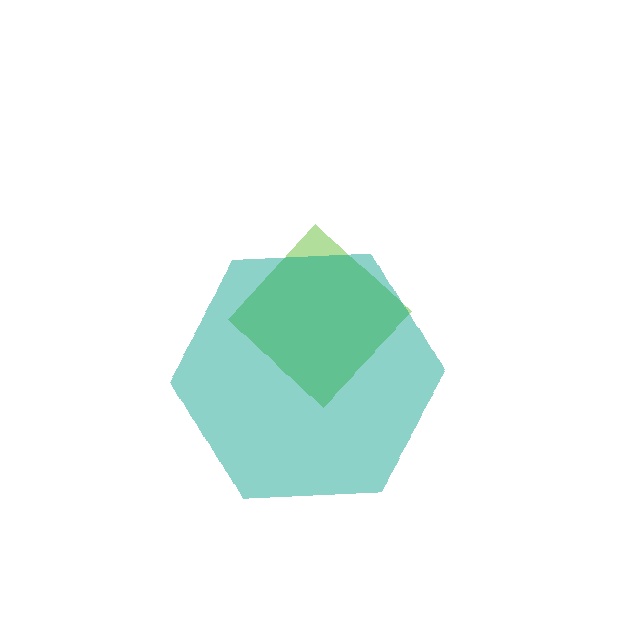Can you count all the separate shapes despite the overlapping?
Yes, there are 2 separate shapes.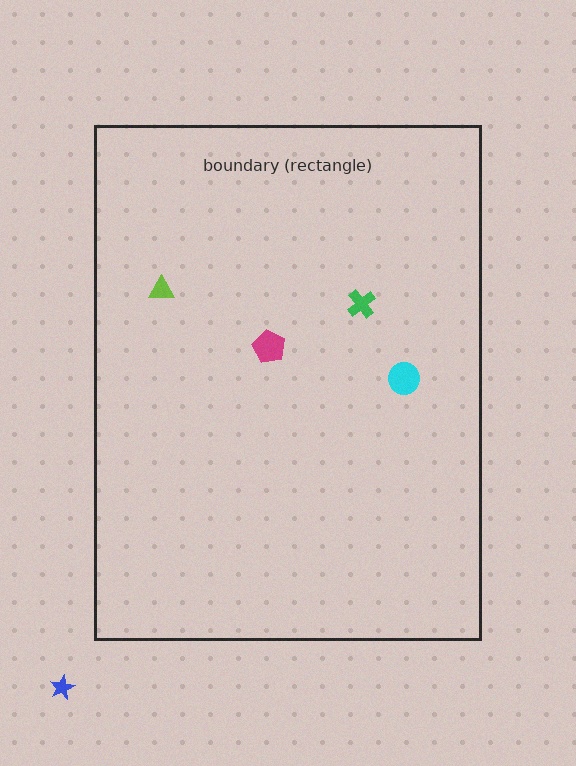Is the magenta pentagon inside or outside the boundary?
Inside.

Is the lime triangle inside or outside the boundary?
Inside.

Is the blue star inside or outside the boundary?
Outside.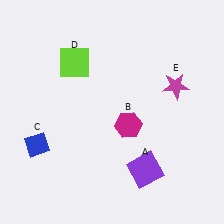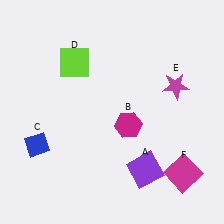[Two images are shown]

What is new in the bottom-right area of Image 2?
A magenta square (F) was added in the bottom-right area of Image 2.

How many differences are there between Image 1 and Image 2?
There is 1 difference between the two images.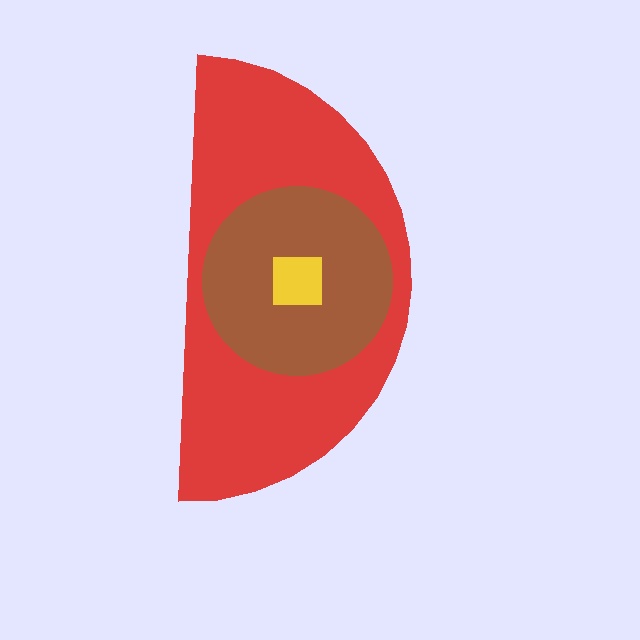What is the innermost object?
The yellow square.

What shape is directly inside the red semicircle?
The brown circle.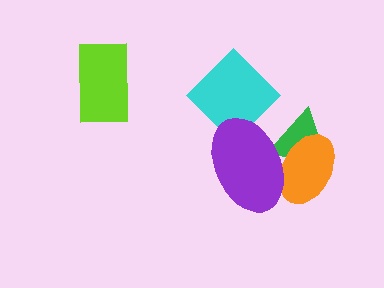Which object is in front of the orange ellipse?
The purple ellipse is in front of the orange ellipse.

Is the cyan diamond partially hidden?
Yes, it is partially covered by another shape.